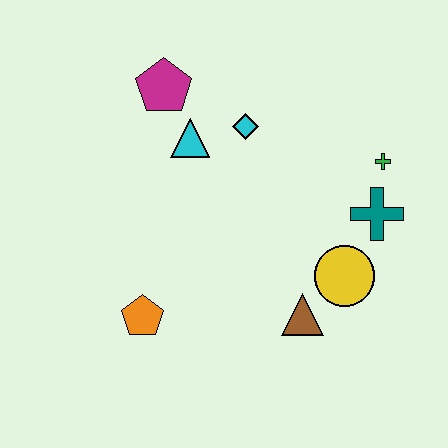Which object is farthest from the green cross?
The orange pentagon is farthest from the green cross.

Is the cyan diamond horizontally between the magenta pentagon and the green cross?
Yes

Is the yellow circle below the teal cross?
Yes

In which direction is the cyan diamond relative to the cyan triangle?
The cyan diamond is to the right of the cyan triangle.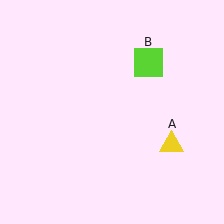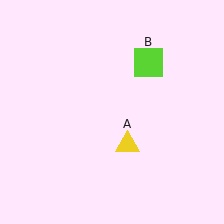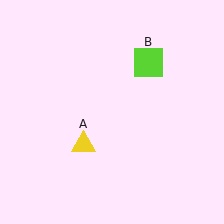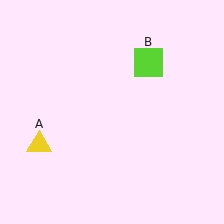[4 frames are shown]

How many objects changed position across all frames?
1 object changed position: yellow triangle (object A).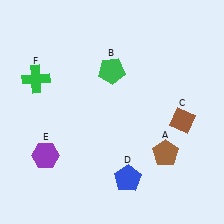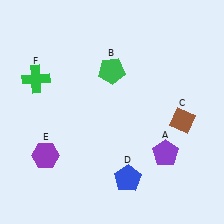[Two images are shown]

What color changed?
The pentagon (A) changed from brown in Image 1 to purple in Image 2.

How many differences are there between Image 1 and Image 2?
There is 1 difference between the two images.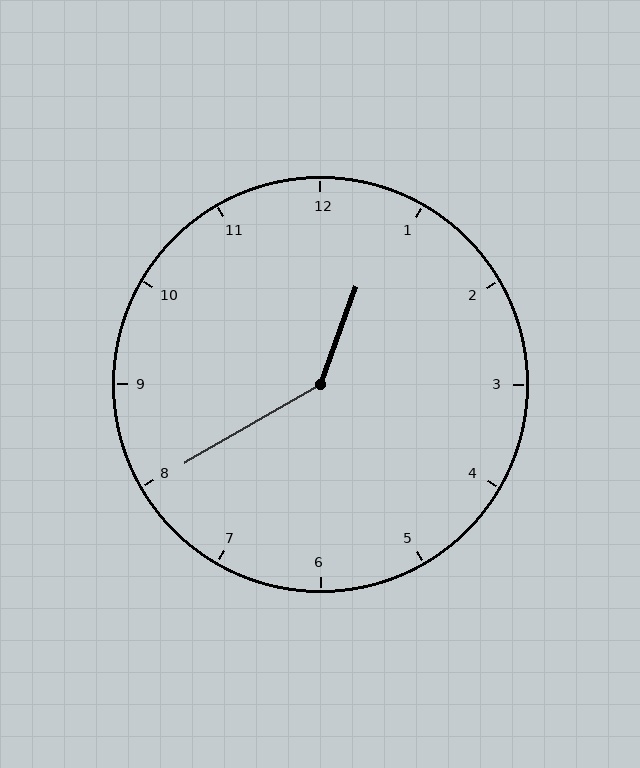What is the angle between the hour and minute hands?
Approximately 140 degrees.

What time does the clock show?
12:40.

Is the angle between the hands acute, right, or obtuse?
It is obtuse.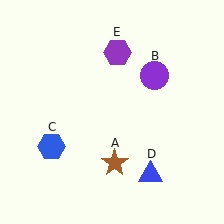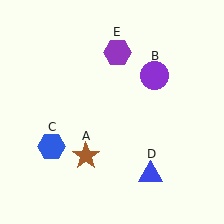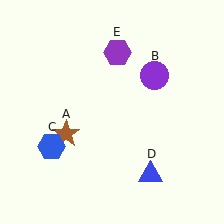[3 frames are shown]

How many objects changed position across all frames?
1 object changed position: brown star (object A).